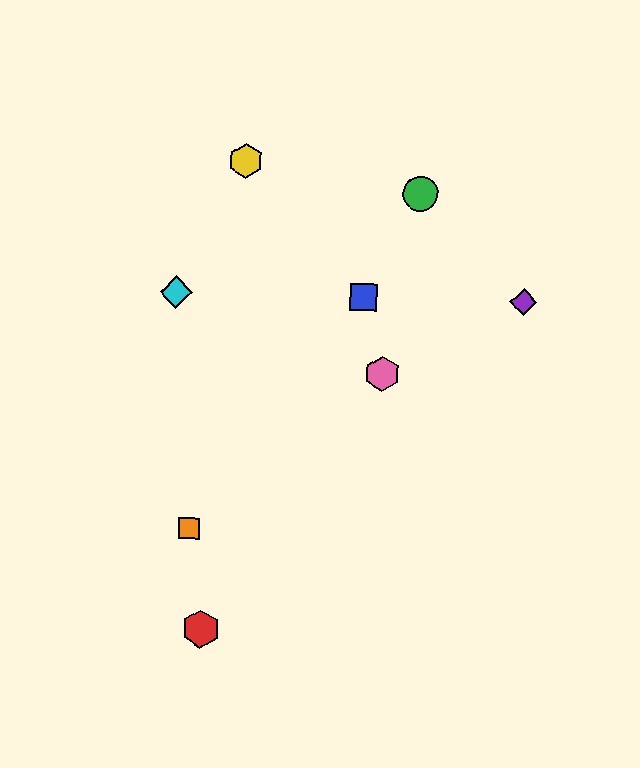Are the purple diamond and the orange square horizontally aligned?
No, the purple diamond is at y≈302 and the orange square is at y≈528.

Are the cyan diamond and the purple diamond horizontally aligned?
Yes, both are at y≈292.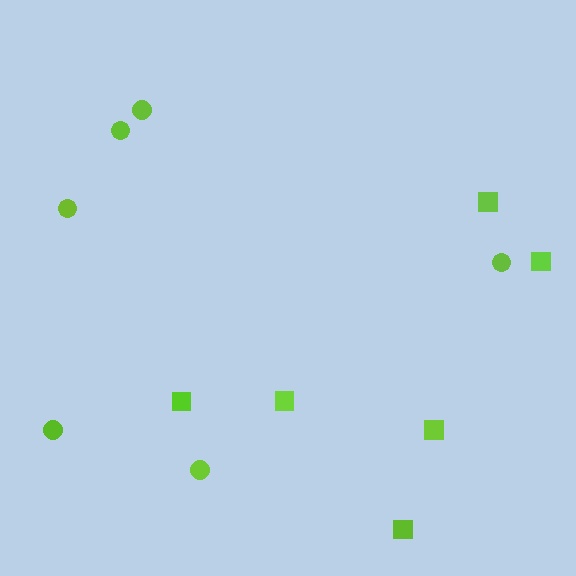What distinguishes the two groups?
There are 2 groups: one group of squares (6) and one group of circles (6).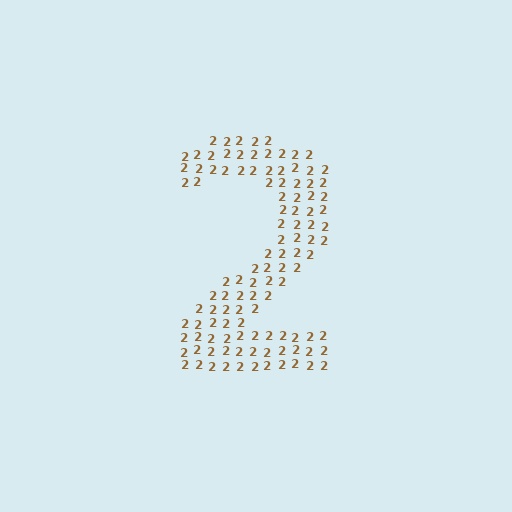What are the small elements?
The small elements are digit 2's.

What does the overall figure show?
The overall figure shows the digit 2.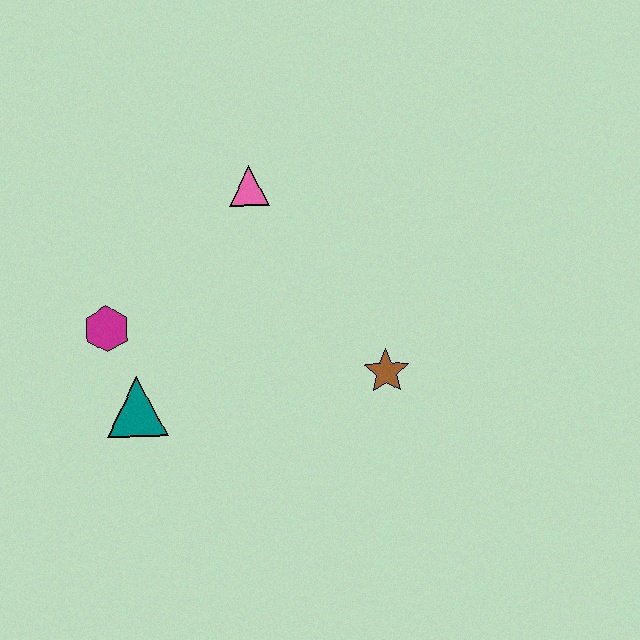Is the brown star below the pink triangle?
Yes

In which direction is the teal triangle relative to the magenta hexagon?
The teal triangle is below the magenta hexagon.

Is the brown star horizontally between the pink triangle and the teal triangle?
No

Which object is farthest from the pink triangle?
The teal triangle is farthest from the pink triangle.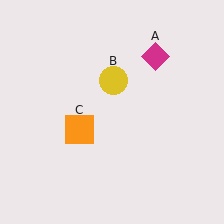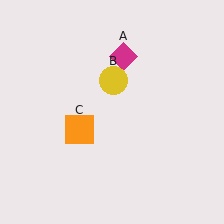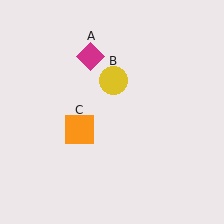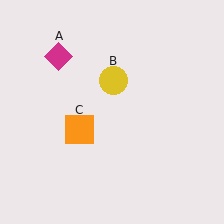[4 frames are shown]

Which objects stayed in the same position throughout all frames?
Yellow circle (object B) and orange square (object C) remained stationary.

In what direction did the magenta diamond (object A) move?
The magenta diamond (object A) moved left.